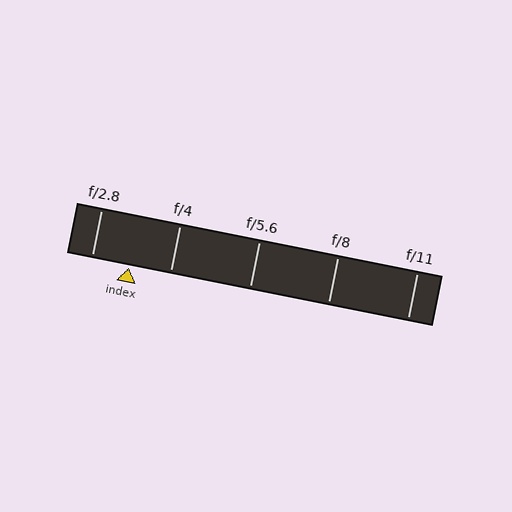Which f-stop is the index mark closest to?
The index mark is closest to f/2.8.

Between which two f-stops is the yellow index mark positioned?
The index mark is between f/2.8 and f/4.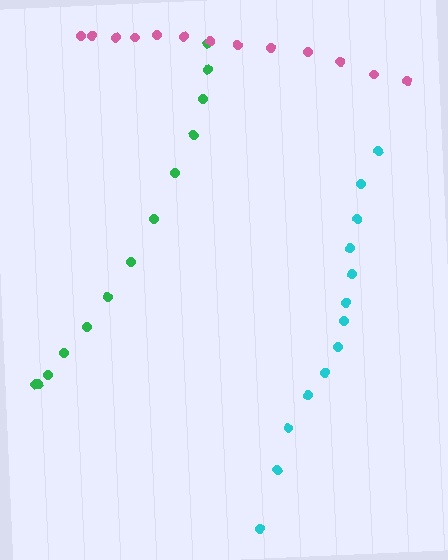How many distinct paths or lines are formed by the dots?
There are 3 distinct paths.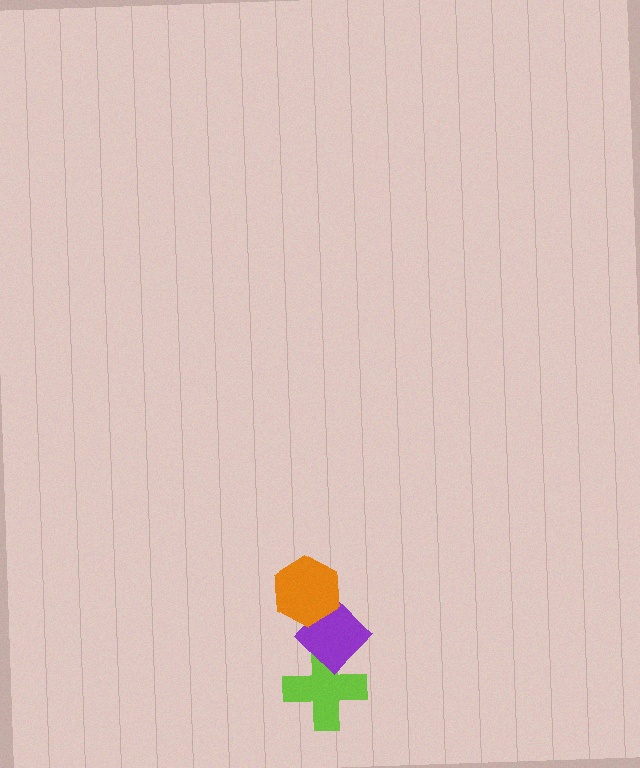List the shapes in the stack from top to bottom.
From top to bottom: the orange hexagon, the purple diamond, the lime cross.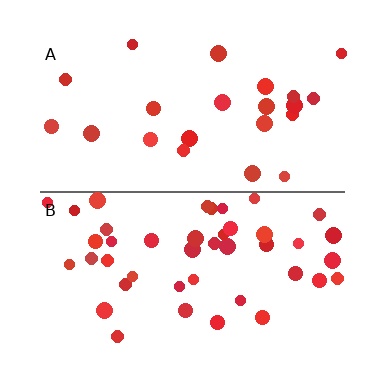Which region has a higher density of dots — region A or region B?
B (the bottom).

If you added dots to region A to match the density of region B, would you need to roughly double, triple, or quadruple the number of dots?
Approximately double.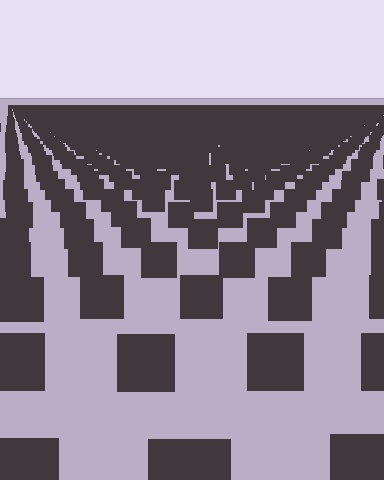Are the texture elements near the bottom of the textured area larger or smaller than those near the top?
Larger. Near the bottom, elements are closer to the viewer and appear at a bigger on-screen size.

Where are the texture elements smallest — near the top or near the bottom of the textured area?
Near the top.